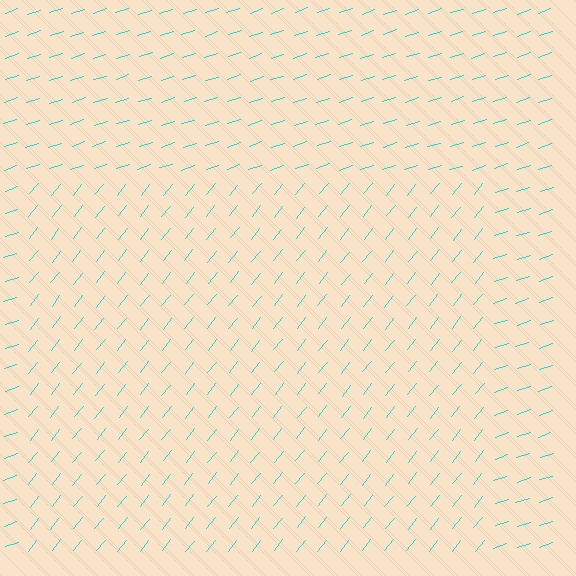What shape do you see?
I see a rectangle.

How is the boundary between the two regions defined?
The boundary is defined purely by a change in line orientation (approximately 33 degrees difference). All lines are the same color and thickness.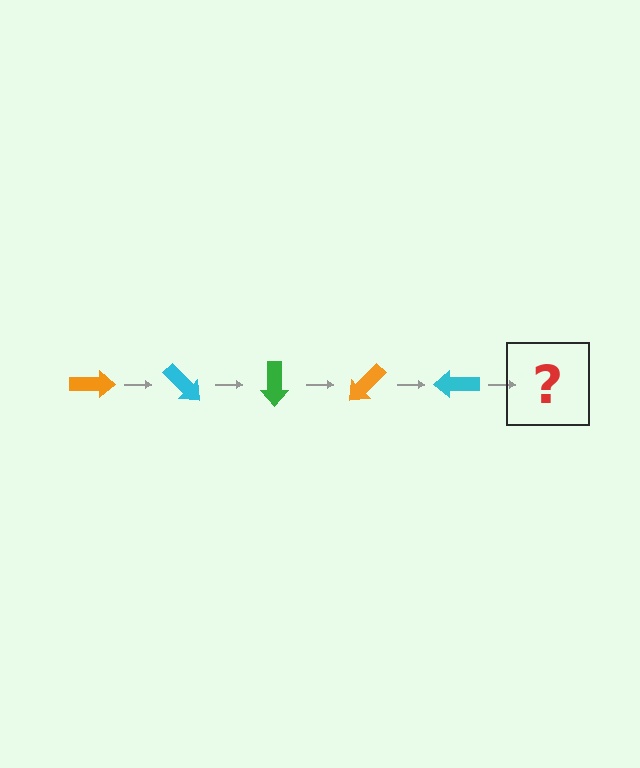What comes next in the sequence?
The next element should be a green arrow, rotated 225 degrees from the start.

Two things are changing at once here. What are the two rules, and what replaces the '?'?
The two rules are that it rotates 45 degrees each step and the color cycles through orange, cyan, and green. The '?' should be a green arrow, rotated 225 degrees from the start.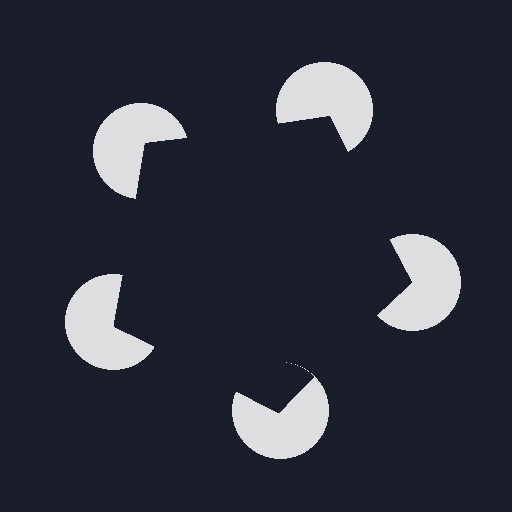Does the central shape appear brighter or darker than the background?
It typically appears slightly darker than the background, even though no actual brightness change is drawn.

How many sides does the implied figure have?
5 sides.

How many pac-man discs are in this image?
There are 5 — one at each vertex of the illusory pentagon.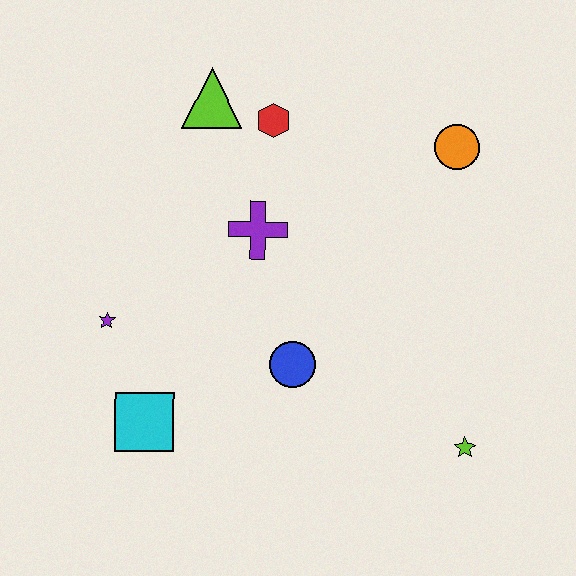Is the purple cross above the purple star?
Yes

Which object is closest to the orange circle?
The red hexagon is closest to the orange circle.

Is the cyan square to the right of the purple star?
Yes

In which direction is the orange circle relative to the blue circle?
The orange circle is above the blue circle.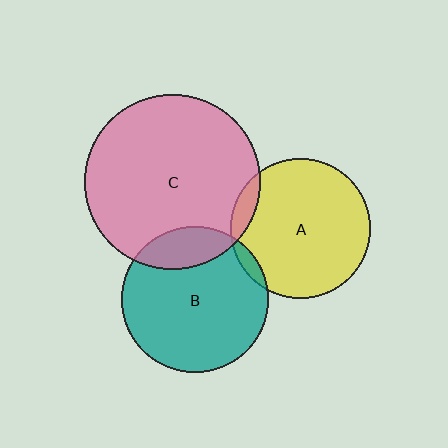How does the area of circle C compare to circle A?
Approximately 1.6 times.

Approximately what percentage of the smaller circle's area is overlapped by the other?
Approximately 20%.